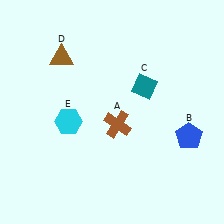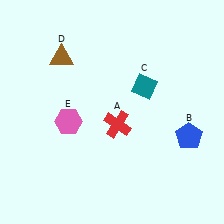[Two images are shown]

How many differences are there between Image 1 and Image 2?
There are 2 differences between the two images.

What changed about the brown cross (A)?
In Image 1, A is brown. In Image 2, it changed to red.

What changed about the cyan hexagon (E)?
In Image 1, E is cyan. In Image 2, it changed to pink.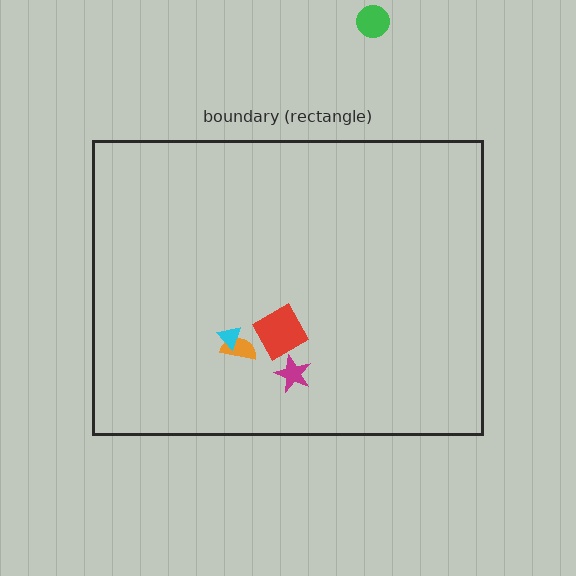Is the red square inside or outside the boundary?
Inside.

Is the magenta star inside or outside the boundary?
Inside.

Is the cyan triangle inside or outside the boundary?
Inside.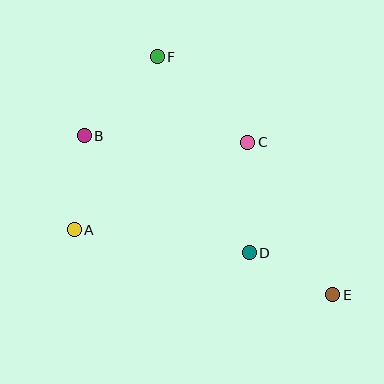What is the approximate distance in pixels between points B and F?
The distance between B and F is approximately 107 pixels.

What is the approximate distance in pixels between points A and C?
The distance between A and C is approximately 194 pixels.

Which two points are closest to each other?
Points D and E are closest to each other.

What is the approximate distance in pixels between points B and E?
The distance between B and E is approximately 295 pixels.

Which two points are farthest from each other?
Points E and F are farthest from each other.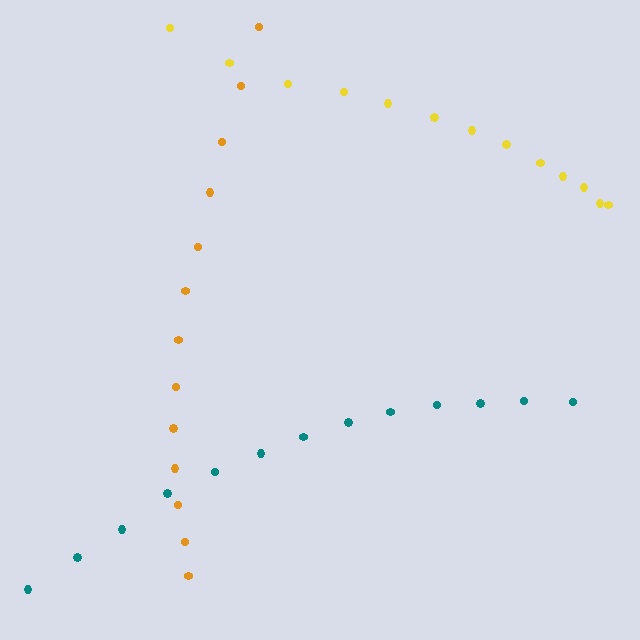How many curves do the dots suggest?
There are 3 distinct paths.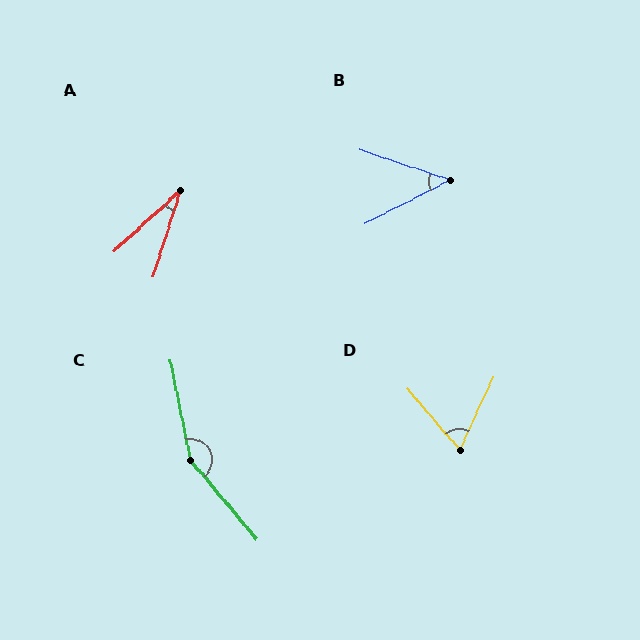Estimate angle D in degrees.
Approximately 65 degrees.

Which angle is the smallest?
A, at approximately 30 degrees.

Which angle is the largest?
C, at approximately 151 degrees.